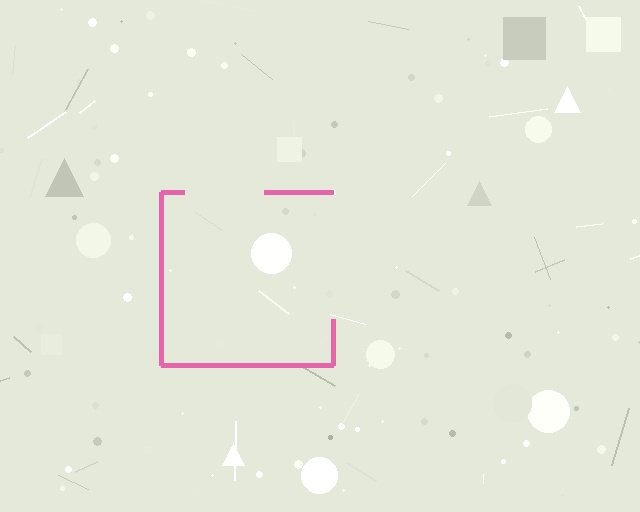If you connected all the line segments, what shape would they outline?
They would outline a square.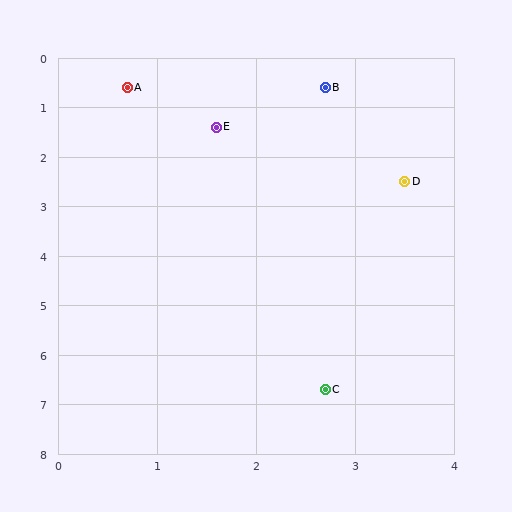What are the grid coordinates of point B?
Point B is at approximately (2.7, 0.6).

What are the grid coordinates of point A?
Point A is at approximately (0.7, 0.6).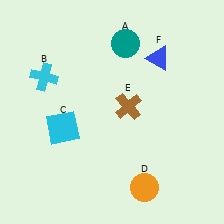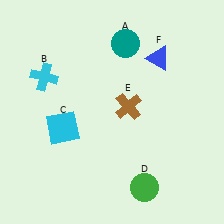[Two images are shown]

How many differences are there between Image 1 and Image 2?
There is 1 difference between the two images.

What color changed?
The circle (D) changed from orange in Image 1 to green in Image 2.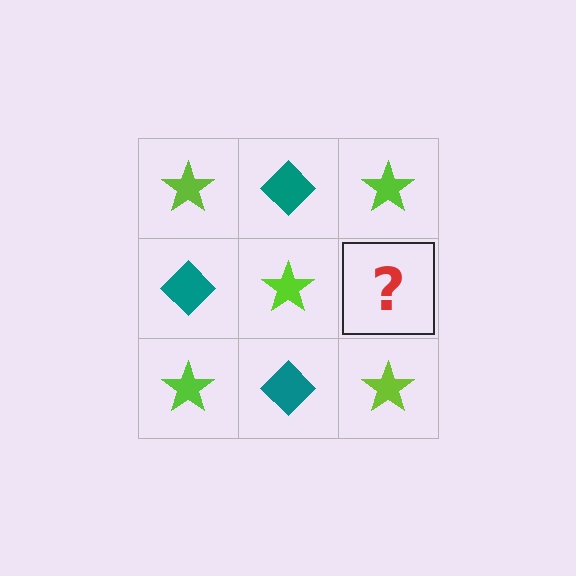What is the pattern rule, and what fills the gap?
The rule is that it alternates lime star and teal diamond in a checkerboard pattern. The gap should be filled with a teal diamond.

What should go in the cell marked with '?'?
The missing cell should contain a teal diamond.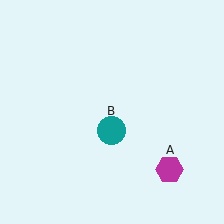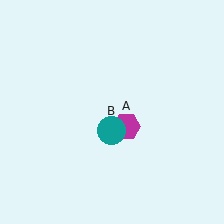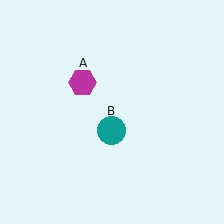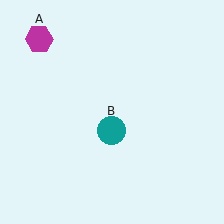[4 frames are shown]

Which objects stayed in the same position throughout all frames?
Teal circle (object B) remained stationary.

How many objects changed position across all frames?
1 object changed position: magenta hexagon (object A).